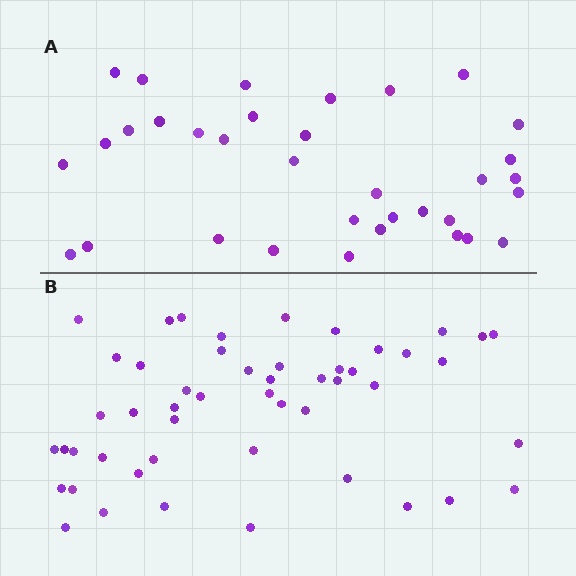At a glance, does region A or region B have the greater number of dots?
Region B (the bottom region) has more dots.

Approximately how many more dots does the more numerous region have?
Region B has approximately 15 more dots than region A.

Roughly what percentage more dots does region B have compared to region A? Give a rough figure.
About 45% more.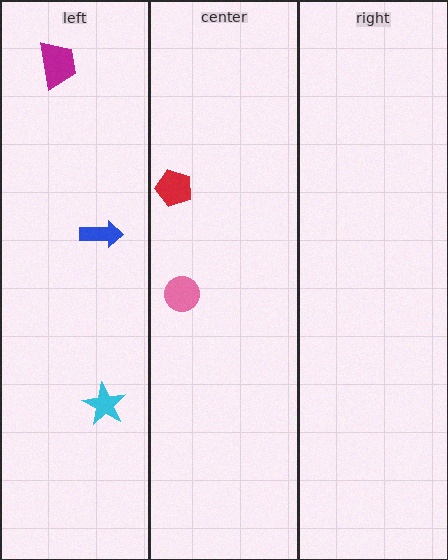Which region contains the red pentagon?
The center region.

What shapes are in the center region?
The red pentagon, the pink circle.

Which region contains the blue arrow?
The left region.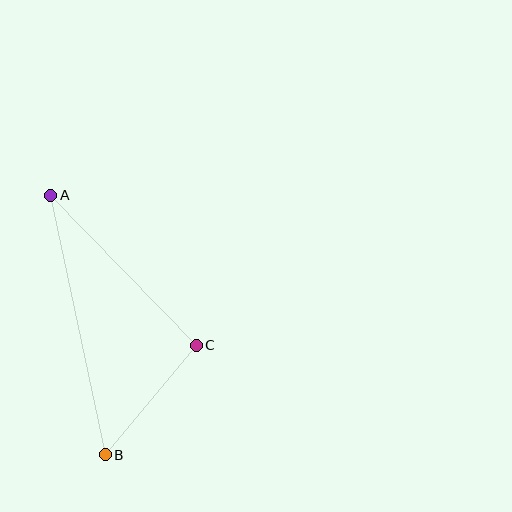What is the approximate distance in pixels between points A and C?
The distance between A and C is approximately 209 pixels.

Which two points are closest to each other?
Points B and C are closest to each other.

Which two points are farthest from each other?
Points A and B are farthest from each other.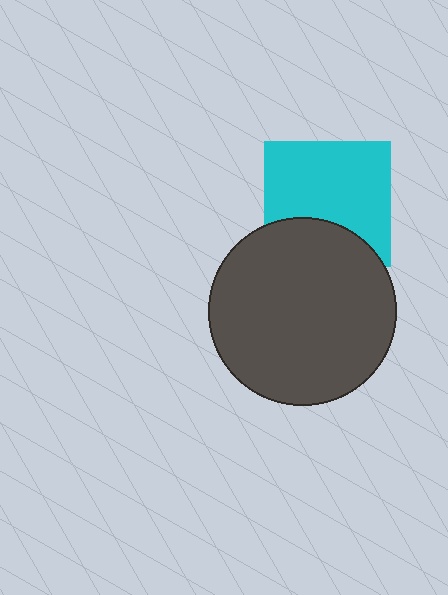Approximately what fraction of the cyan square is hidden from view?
Roughly 30% of the cyan square is hidden behind the dark gray circle.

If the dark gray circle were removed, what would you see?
You would see the complete cyan square.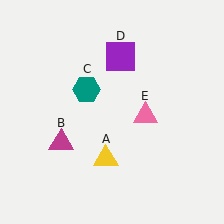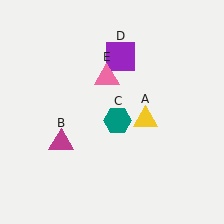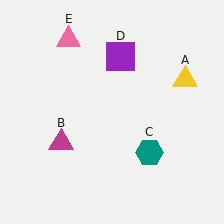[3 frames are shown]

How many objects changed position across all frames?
3 objects changed position: yellow triangle (object A), teal hexagon (object C), pink triangle (object E).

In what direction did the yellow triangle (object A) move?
The yellow triangle (object A) moved up and to the right.